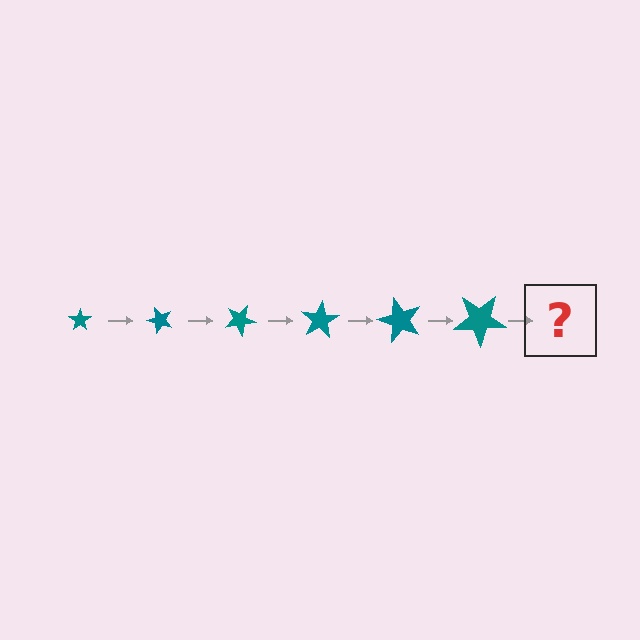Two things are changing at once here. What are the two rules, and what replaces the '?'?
The two rules are that the star grows larger each step and it rotates 50 degrees each step. The '?' should be a star, larger than the previous one and rotated 300 degrees from the start.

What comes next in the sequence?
The next element should be a star, larger than the previous one and rotated 300 degrees from the start.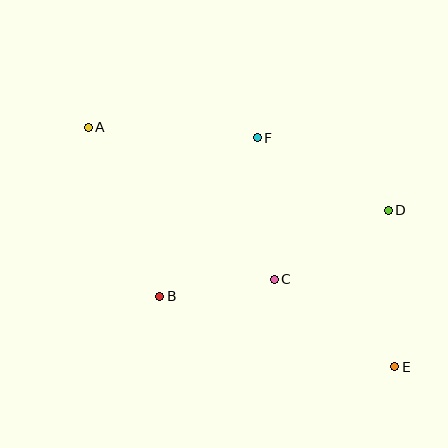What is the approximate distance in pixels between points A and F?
The distance between A and F is approximately 169 pixels.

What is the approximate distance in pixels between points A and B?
The distance between A and B is approximately 184 pixels.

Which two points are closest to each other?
Points B and C are closest to each other.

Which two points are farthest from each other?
Points A and E are farthest from each other.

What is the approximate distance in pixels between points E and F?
The distance between E and F is approximately 267 pixels.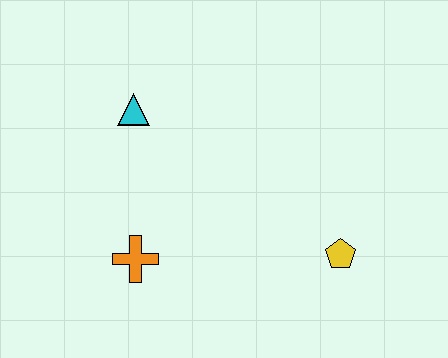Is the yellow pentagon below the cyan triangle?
Yes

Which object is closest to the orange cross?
The cyan triangle is closest to the orange cross.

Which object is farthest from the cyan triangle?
The yellow pentagon is farthest from the cyan triangle.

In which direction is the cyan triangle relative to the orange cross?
The cyan triangle is above the orange cross.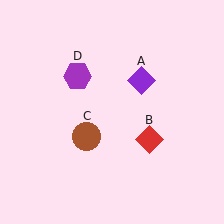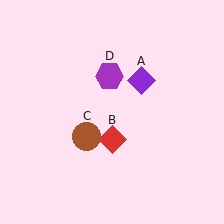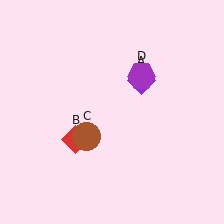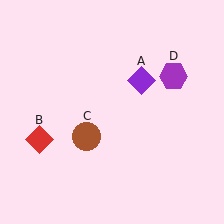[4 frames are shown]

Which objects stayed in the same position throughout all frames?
Purple diamond (object A) and brown circle (object C) remained stationary.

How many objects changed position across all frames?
2 objects changed position: red diamond (object B), purple hexagon (object D).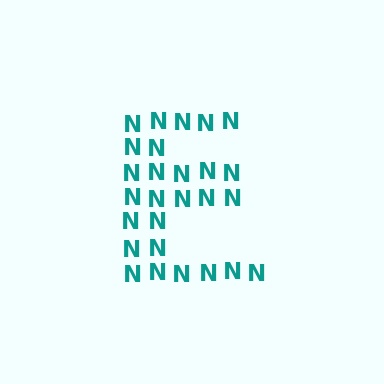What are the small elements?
The small elements are letter N's.